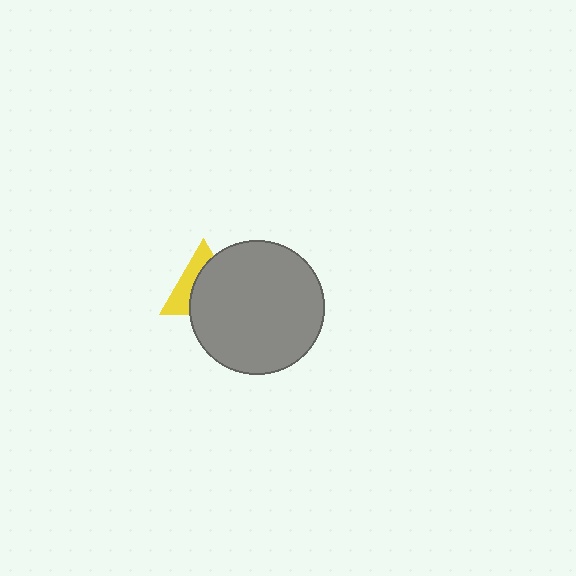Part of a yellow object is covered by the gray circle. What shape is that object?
It is a triangle.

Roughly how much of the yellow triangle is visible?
A small part of it is visible (roughly 39%).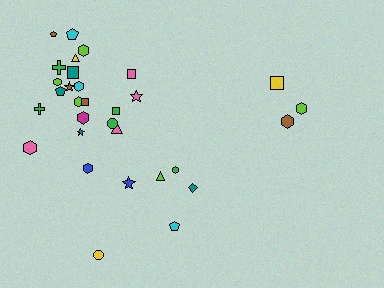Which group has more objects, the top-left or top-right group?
The top-left group.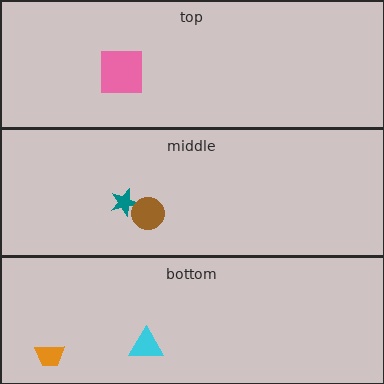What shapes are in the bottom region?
The orange trapezoid, the cyan triangle.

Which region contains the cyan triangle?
The bottom region.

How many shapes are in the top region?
1.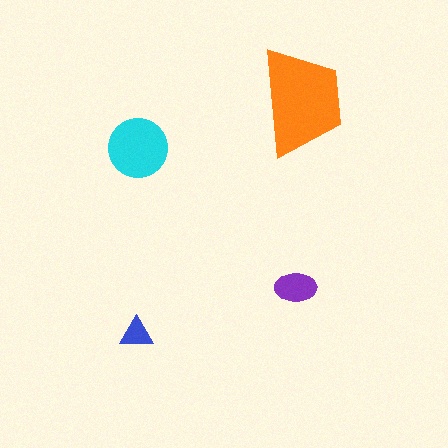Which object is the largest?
The orange trapezoid.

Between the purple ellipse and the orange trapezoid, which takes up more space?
The orange trapezoid.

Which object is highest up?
The orange trapezoid is topmost.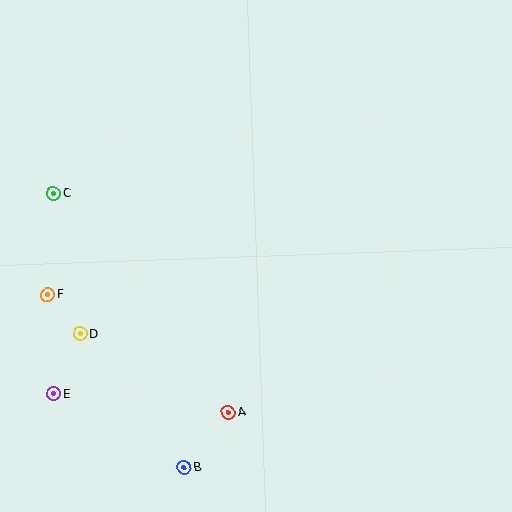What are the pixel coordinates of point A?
Point A is at (228, 412).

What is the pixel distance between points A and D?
The distance between A and D is 168 pixels.